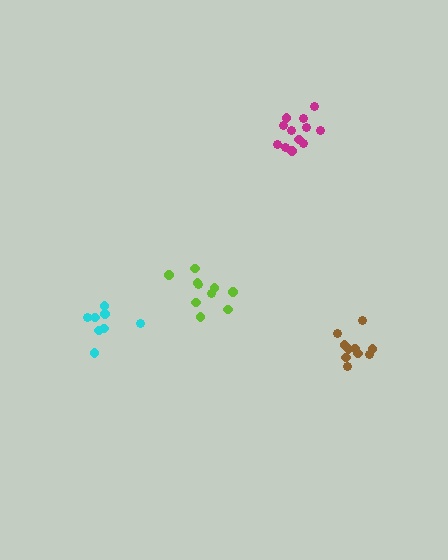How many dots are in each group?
Group 1: 10 dots, Group 2: 10 dots, Group 3: 12 dots, Group 4: 8 dots (40 total).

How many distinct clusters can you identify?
There are 4 distinct clusters.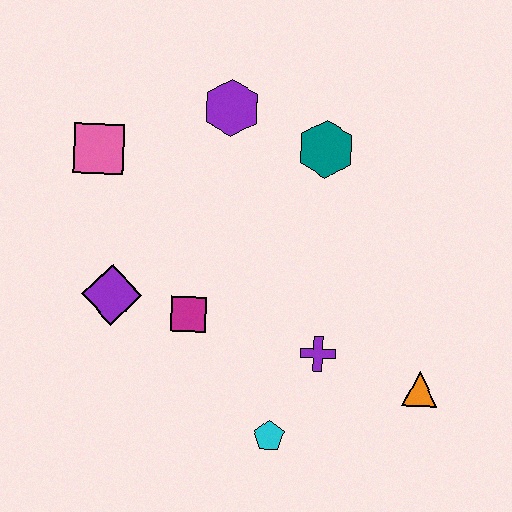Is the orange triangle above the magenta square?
No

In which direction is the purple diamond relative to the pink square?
The purple diamond is below the pink square.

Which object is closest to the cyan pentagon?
The purple cross is closest to the cyan pentagon.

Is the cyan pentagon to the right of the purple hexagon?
Yes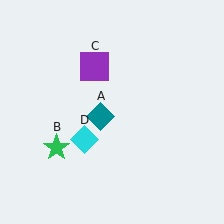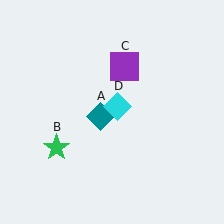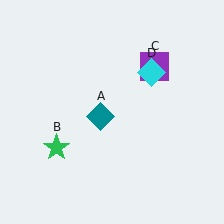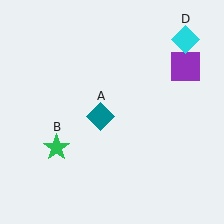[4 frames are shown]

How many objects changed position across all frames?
2 objects changed position: purple square (object C), cyan diamond (object D).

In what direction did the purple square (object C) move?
The purple square (object C) moved right.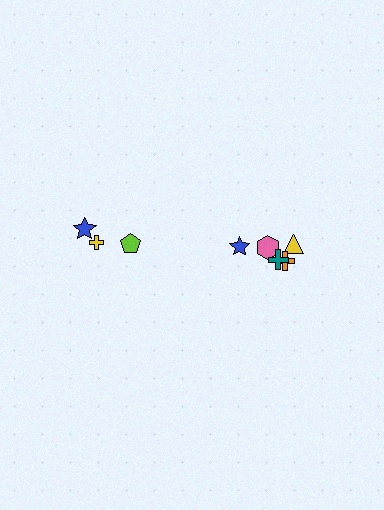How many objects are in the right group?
There are 5 objects.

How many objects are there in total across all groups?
There are 8 objects.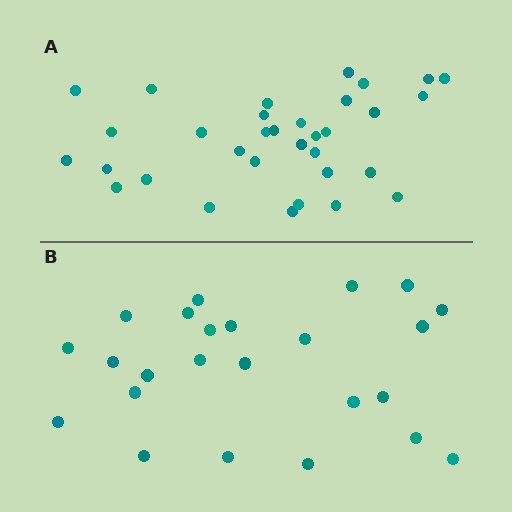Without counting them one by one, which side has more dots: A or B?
Region A (the top region) has more dots.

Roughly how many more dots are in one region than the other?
Region A has roughly 8 or so more dots than region B.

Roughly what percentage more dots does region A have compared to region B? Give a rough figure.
About 40% more.